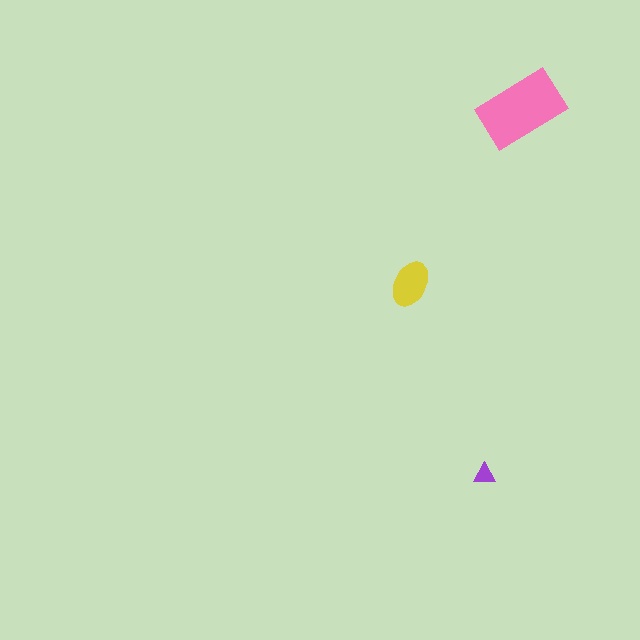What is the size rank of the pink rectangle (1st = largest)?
1st.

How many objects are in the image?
There are 3 objects in the image.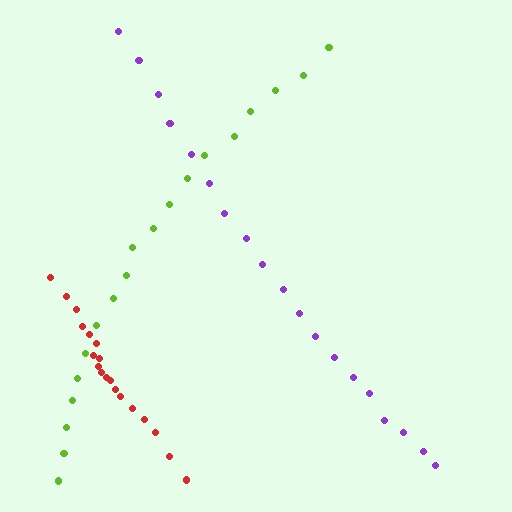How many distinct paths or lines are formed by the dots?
There are 3 distinct paths.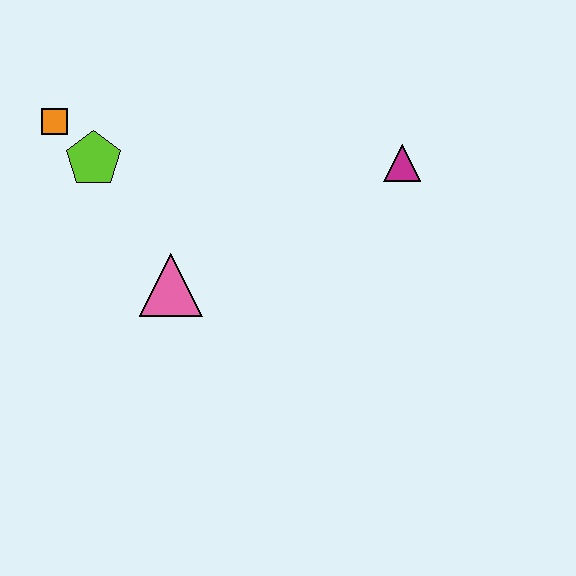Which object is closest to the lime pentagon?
The orange square is closest to the lime pentagon.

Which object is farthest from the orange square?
The magenta triangle is farthest from the orange square.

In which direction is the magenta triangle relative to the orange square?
The magenta triangle is to the right of the orange square.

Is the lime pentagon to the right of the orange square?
Yes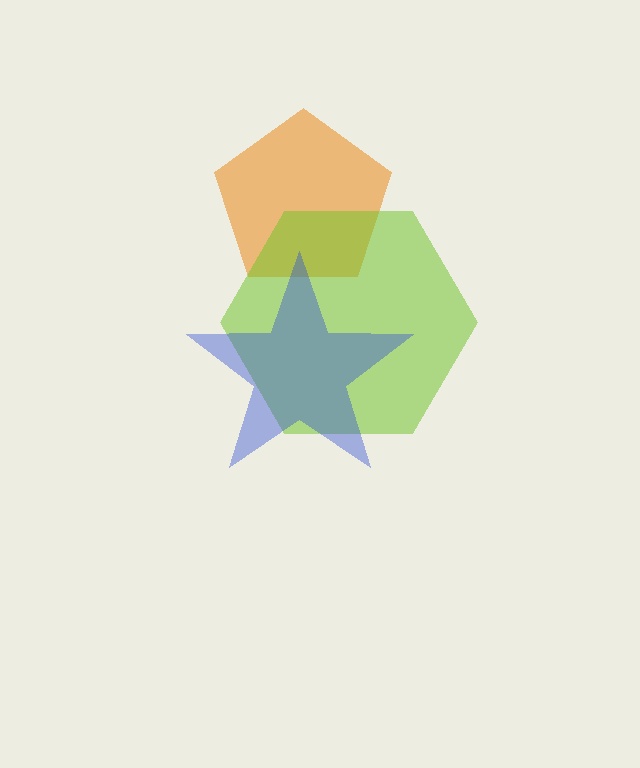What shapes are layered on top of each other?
The layered shapes are: an orange pentagon, a lime hexagon, a blue star.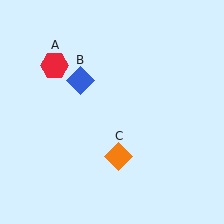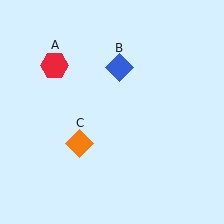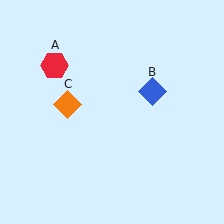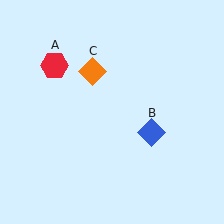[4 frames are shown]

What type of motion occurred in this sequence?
The blue diamond (object B), orange diamond (object C) rotated clockwise around the center of the scene.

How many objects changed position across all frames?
2 objects changed position: blue diamond (object B), orange diamond (object C).